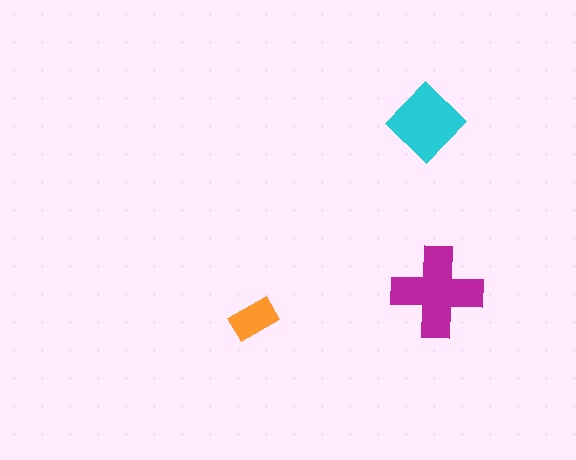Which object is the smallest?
The orange rectangle.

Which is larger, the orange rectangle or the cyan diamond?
The cyan diamond.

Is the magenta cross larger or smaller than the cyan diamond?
Larger.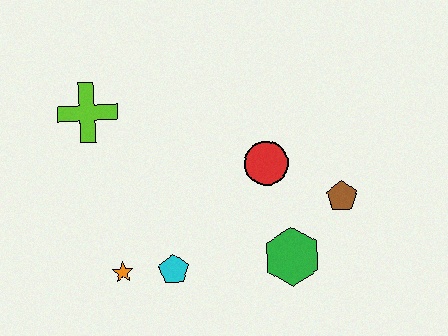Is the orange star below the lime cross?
Yes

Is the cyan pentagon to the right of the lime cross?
Yes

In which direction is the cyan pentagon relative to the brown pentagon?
The cyan pentagon is to the left of the brown pentagon.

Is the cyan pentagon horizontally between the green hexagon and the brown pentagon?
No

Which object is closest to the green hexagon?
The brown pentagon is closest to the green hexagon.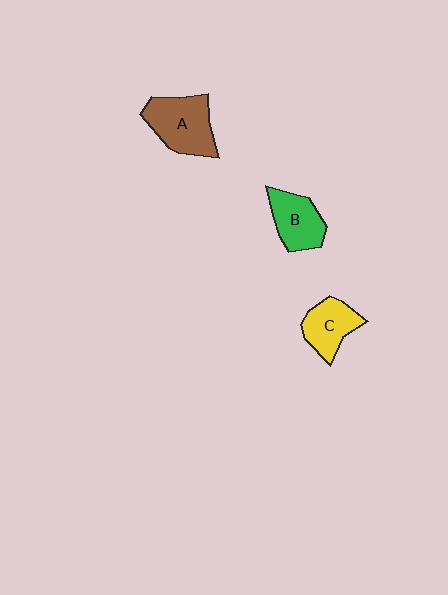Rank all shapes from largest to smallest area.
From largest to smallest: A (brown), B (green), C (yellow).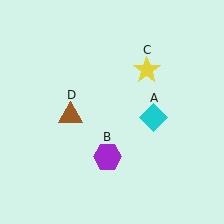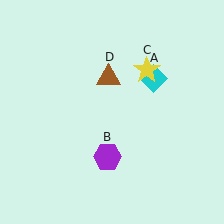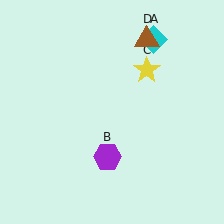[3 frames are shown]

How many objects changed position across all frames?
2 objects changed position: cyan diamond (object A), brown triangle (object D).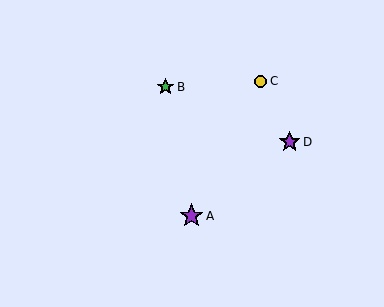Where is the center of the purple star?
The center of the purple star is at (290, 142).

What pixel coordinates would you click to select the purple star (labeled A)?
Click at (192, 216) to select the purple star A.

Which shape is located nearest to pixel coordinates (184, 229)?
The purple star (labeled A) at (192, 216) is nearest to that location.